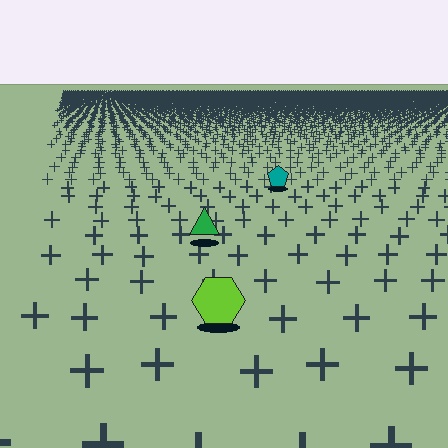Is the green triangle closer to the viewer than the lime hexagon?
No. The lime hexagon is closer — you can tell from the texture gradient: the ground texture is coarser near it.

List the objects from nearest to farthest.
From nearest to farthest: the lime hexagon, the green triangle, the teal pentagon.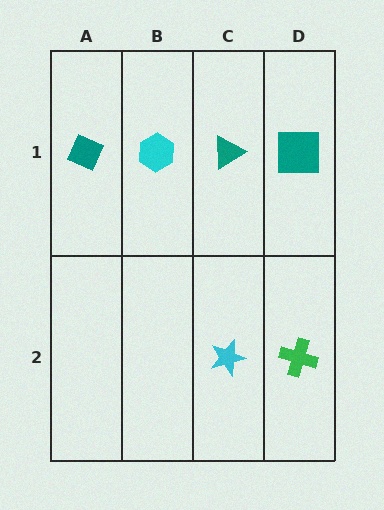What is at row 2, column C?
A cyan star.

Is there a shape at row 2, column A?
No, that cell is empty.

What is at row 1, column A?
A teal diamond.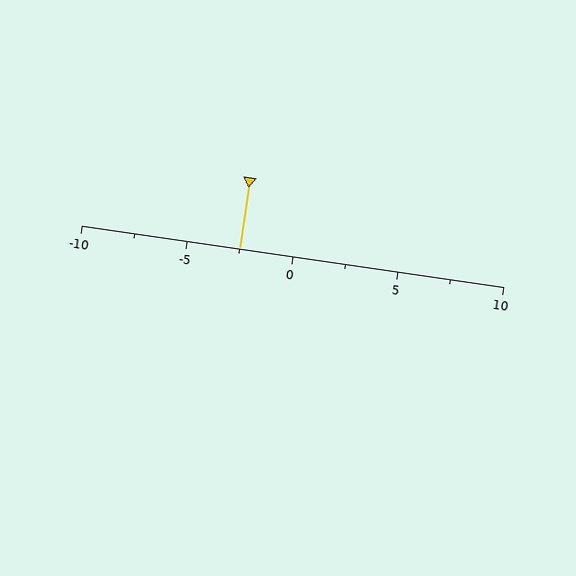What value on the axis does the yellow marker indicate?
The marker indicates approximately -2.5.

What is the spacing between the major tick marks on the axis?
The major ticks are spaced 5 apart.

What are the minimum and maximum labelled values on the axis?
The axis runs from -10 to 10.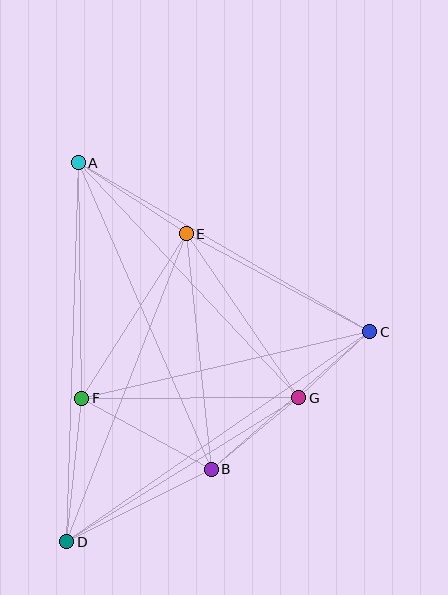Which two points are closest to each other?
Points C and G are closest to each other.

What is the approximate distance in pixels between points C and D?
The distance between C and D is approximately 369 pixels.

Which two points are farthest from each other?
Points A and D are farthest from each other.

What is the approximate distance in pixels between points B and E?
The distance between B and E is approximately 236 pixels.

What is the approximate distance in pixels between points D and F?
The distance between D and F is approximately 144 pixels.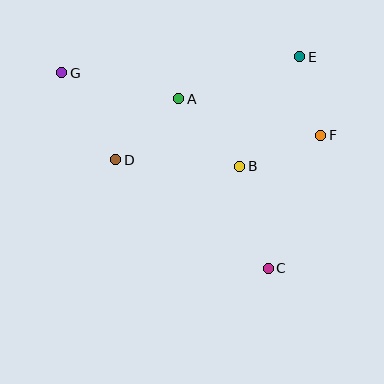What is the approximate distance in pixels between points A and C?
The distance between A and C is approximately 192 pixels.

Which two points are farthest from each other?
Points C and G are farthest from each other.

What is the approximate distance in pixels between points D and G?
The distance between D and G is approximately 103 pixels.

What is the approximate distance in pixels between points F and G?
The distance between F and G is approximately 266 pixels.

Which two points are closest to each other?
Points E and F are closest to each other.